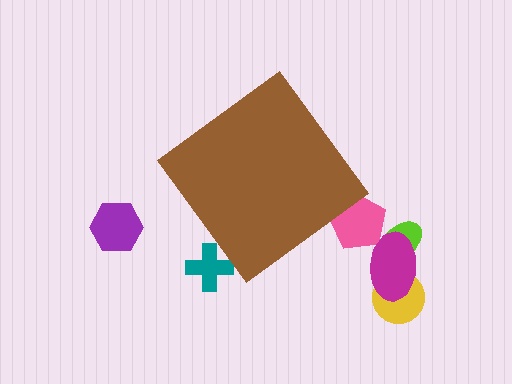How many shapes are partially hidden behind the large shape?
2 shapes are partially hidden.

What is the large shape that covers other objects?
A brown diamond.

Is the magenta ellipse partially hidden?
No, the magenta ellipse is fully visible.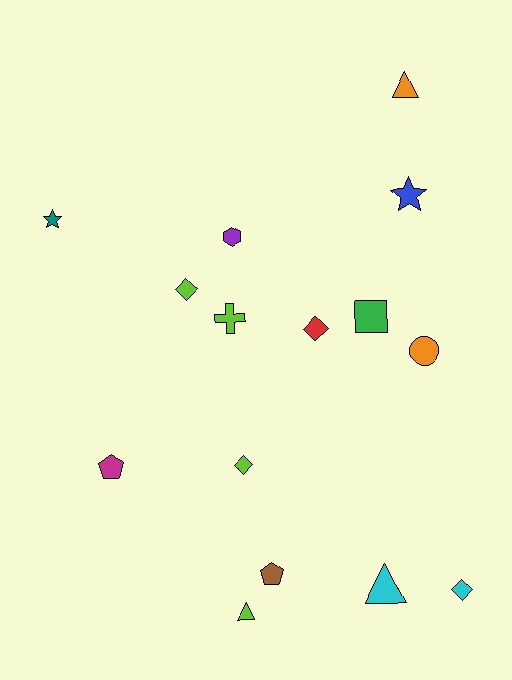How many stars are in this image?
There are 2 stars.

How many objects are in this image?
There are 15 objects.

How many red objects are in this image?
There is 1 red object.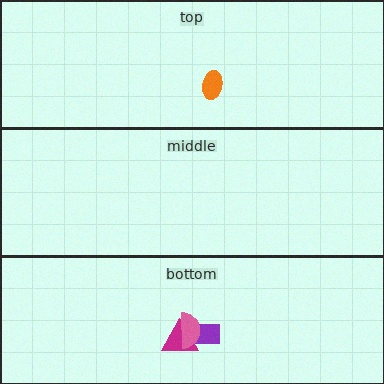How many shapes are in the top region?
1.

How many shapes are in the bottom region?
3.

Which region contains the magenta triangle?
The bottom region.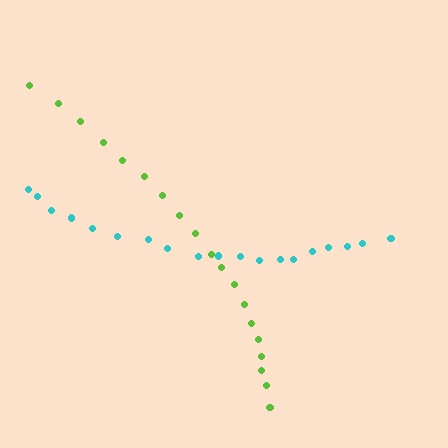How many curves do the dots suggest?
There are 2 distinct paths.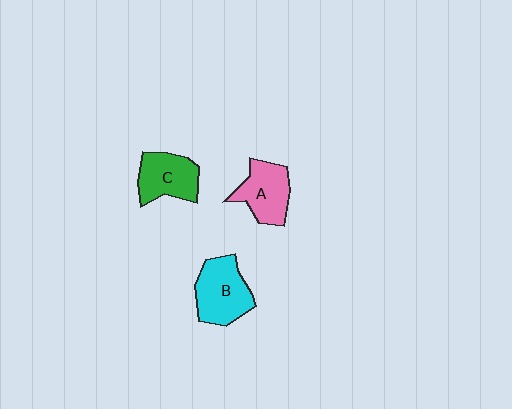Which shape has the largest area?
Shape B (cyan).